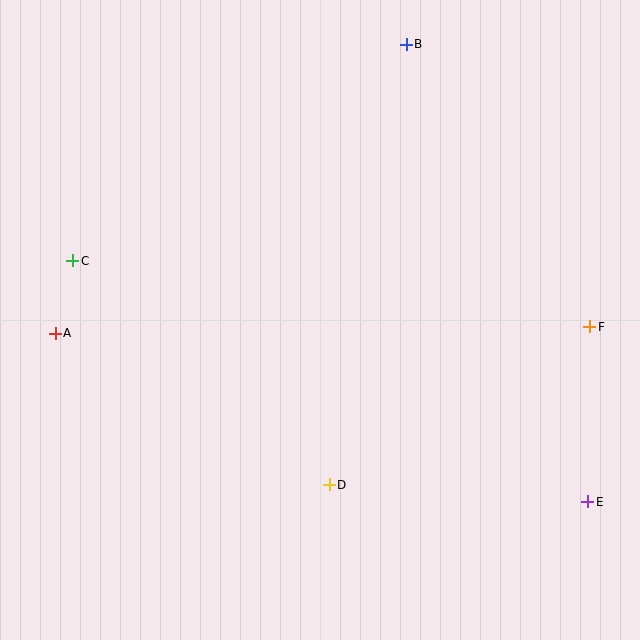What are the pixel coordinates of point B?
Point B is at (406, 44).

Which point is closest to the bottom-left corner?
Point A is closest to the bottom-left corner.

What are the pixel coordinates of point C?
Point C is at (73, 261).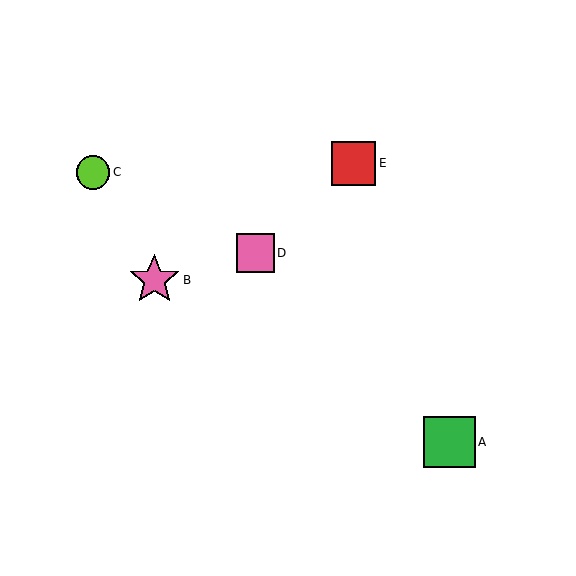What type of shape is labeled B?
Shape B is a pink star.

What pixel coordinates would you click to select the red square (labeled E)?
Click at (354, 163) to select the red square E.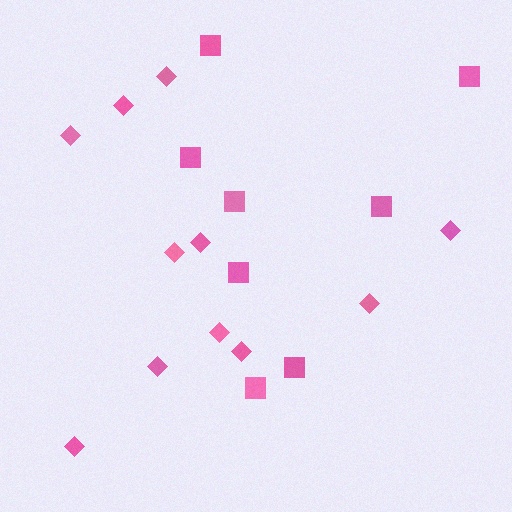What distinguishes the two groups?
There are 2 groups: one group of squares (8) and one group of diamonds (11).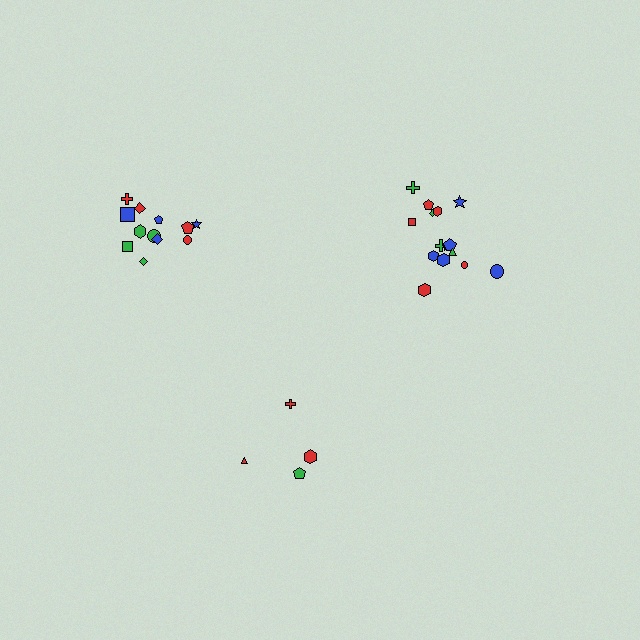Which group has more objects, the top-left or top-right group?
The top-right group.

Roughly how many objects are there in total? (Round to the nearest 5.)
Roughly 30 objects in total.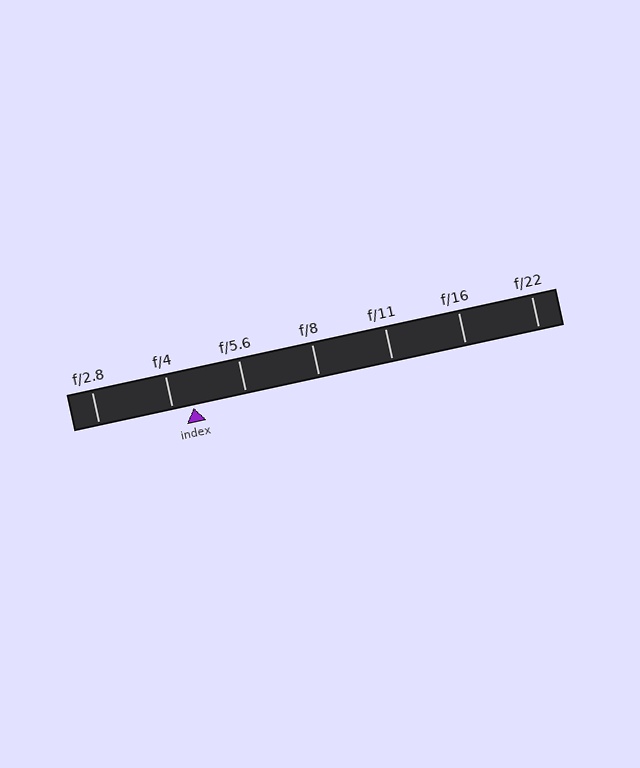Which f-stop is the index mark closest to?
The index mark is closest to f/4.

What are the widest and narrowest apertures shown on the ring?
The widest aperture shown is f/2.8 and the narrowest is f/22.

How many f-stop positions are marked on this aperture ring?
There are 7 f-stop positions marked.